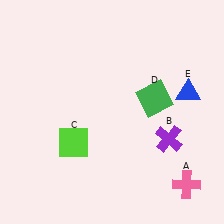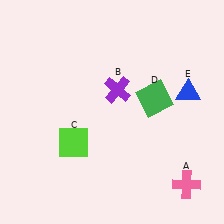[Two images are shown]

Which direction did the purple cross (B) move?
The purple cross (B) moved left.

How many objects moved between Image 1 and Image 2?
1 object moved between the two images.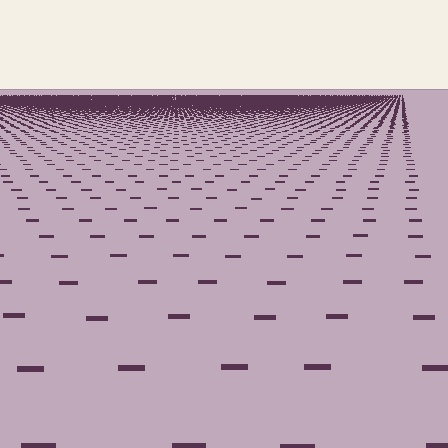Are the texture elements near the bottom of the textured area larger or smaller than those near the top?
Larger. Near the bottom, elements are closer to the viewer and appear at a bigger on-screen size.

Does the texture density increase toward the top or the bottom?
Density increases toward the top.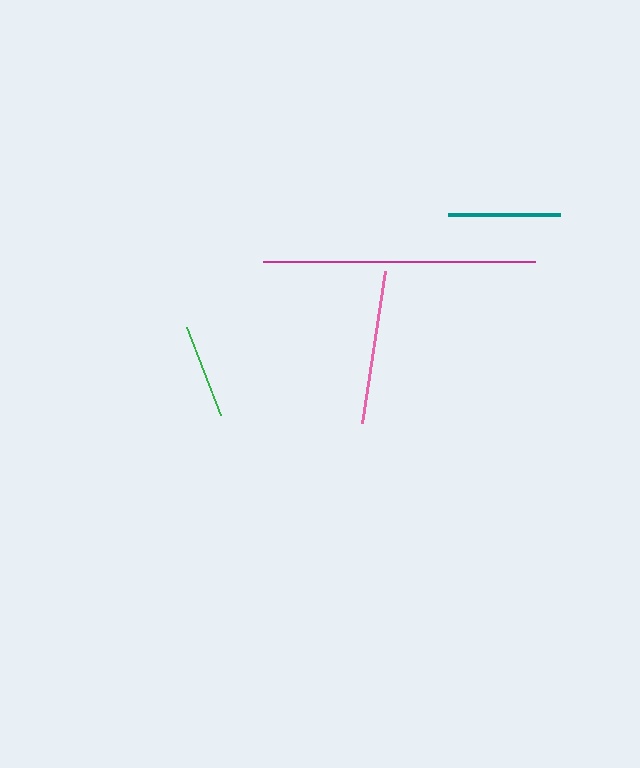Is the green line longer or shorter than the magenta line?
The magenta line is longer than the green line.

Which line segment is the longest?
The magenta line is the longest at approximately 272 pixels.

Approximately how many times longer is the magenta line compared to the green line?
The magenta line is approximately 2.9 times the length of the green line.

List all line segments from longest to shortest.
From longest to shortest: magenta, pink, teal, green.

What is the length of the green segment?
The green segment is approximately 94 pixels long.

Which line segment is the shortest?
The green line is the shortest at approximately 94 pixels.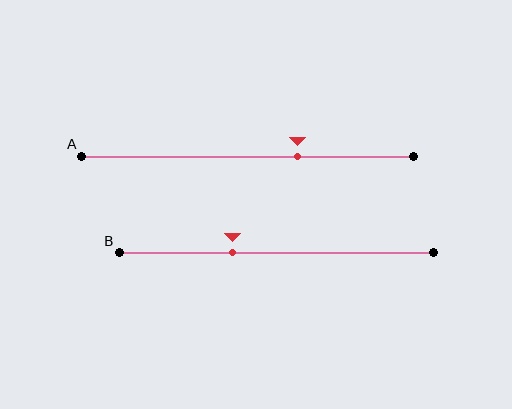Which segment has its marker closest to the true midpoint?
Segment B has its marker closest to the true midpoint.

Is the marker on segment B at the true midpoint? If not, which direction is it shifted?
No, the marker on segment B is shifted to the left by about 14% of the segment length.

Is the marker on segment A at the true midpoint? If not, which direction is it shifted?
No, the marker on segment A is shifted to the right by about 15% of the segment length.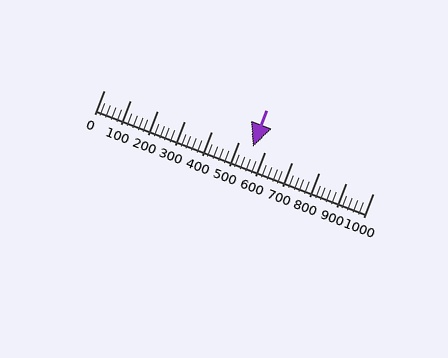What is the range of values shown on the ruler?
The ruler shows values from 0 to 1000.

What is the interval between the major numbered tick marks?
The major tick marks are spaced 100 units apart.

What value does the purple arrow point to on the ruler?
The purple arrow points to approximately 554.